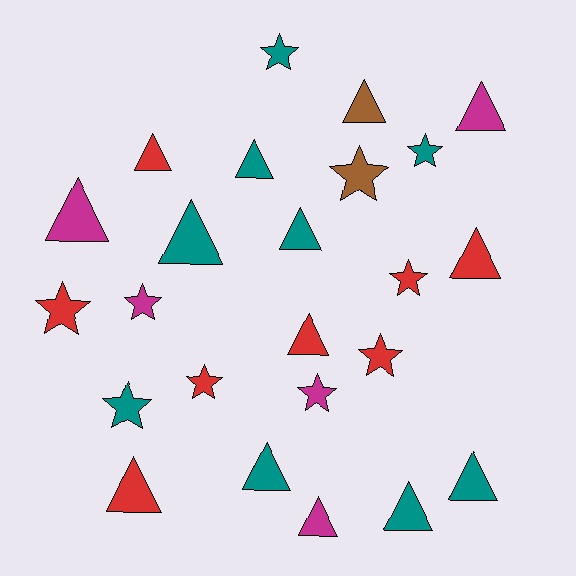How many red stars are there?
There are 4 red stars.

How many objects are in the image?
There are 24 objects.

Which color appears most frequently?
Teal, with 9 objects.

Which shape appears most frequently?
Triangle, with 14 objects.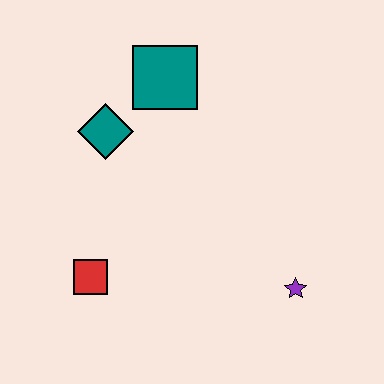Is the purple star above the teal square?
No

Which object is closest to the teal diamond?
The teal square is closest to the teal diamond.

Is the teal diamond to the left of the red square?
No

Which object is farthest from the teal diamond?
The purple star is farthest from the teal diamond.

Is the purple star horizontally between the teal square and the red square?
No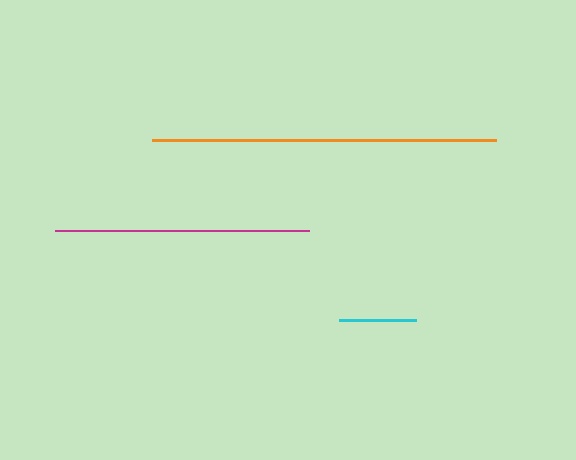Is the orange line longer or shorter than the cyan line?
The orange line is longer than the cyan line.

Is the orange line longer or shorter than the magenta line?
The orange line is longer than the magenta line.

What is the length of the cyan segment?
The cyan segment is approximately 77 pixels long.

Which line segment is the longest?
The orange line is the longest at approximately 344 pixels.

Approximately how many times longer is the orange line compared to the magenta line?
The orange line is approximately 1.4 times the length of the magenta line.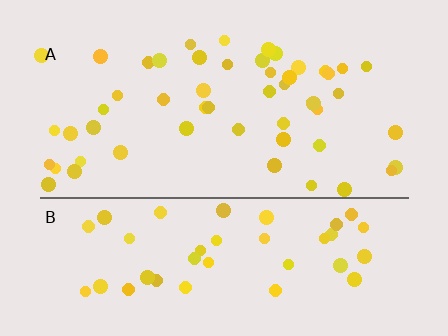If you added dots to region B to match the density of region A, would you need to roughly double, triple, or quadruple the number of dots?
Approximately double.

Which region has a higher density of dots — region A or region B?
A (the top).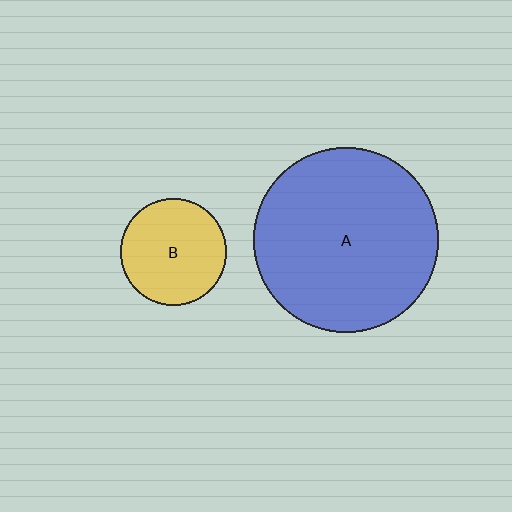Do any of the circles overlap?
No, none of the circles overlap.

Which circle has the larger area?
Circle A (blue).